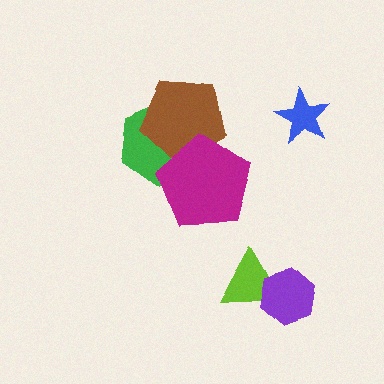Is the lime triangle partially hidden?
Yes, it is partially covered by another shape.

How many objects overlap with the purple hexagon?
1 object overlaps with the purple hexagon.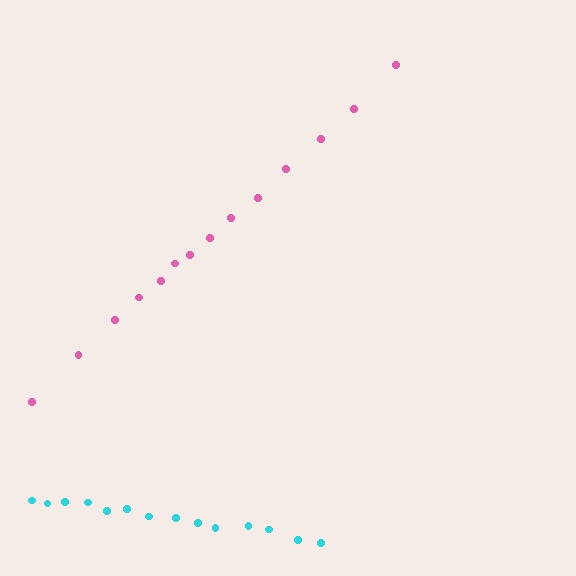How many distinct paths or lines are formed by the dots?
There are 2 distinct paths.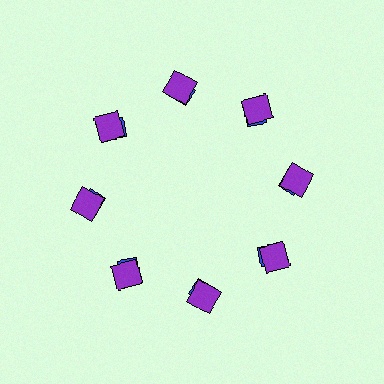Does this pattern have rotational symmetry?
Yes, this pattern has 8-fold rotational symmetry. It looks the same after rotating 45 degrees around the center.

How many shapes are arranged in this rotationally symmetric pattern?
There are 16 shapes, arranged in 8 groups of 2.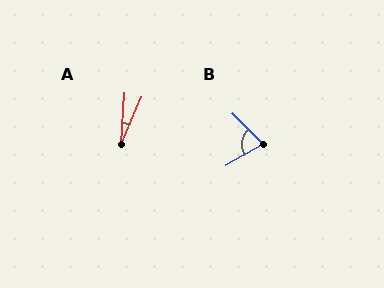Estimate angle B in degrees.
Approximately 76 degrees.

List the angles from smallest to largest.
A (20°), B (76°).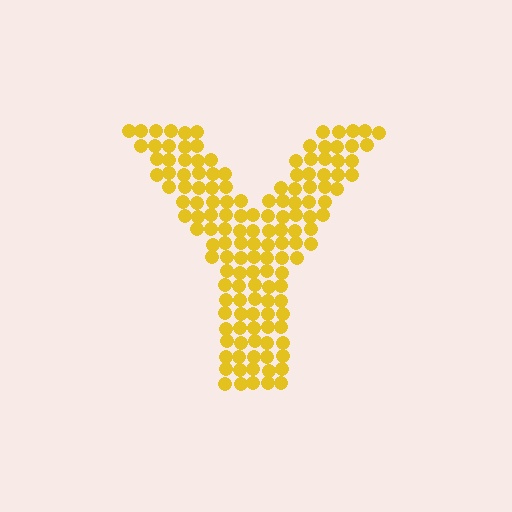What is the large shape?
The large shape is the letter Y.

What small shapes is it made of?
It is made of small circles.